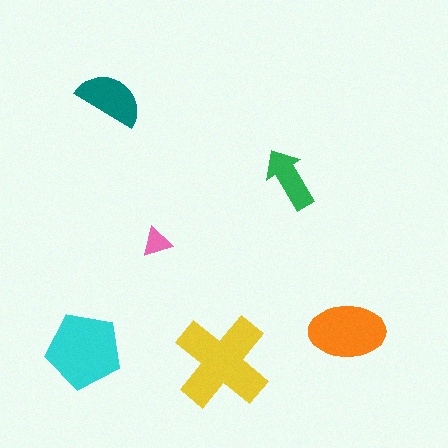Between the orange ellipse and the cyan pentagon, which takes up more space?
The cyan pentagon.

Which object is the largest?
The yellow cross.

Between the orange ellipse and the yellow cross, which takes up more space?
The yellow cross.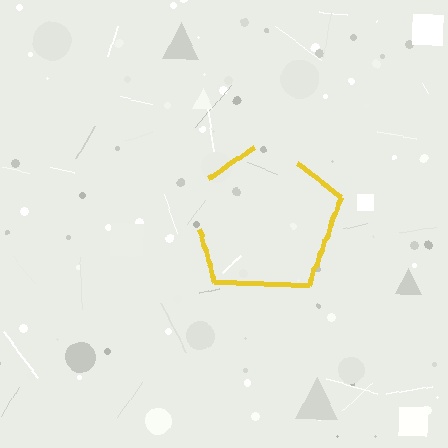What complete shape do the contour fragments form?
The contour fragments form a pentagon.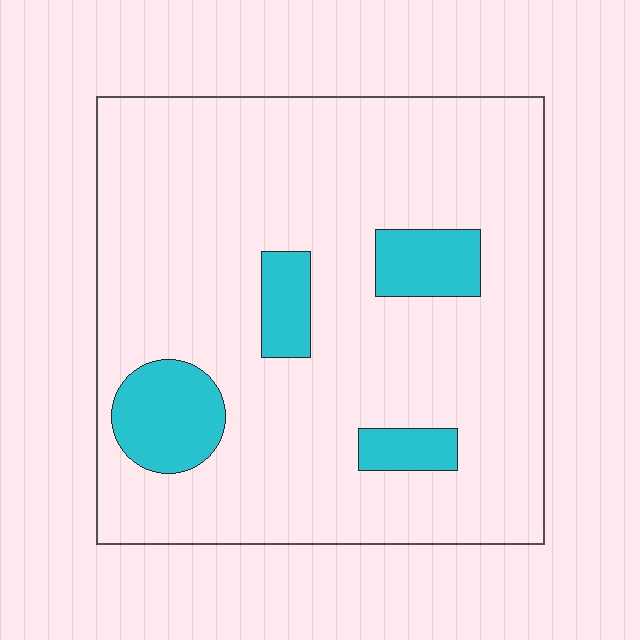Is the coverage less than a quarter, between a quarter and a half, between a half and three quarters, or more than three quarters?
Less than a quarter.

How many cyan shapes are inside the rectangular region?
4.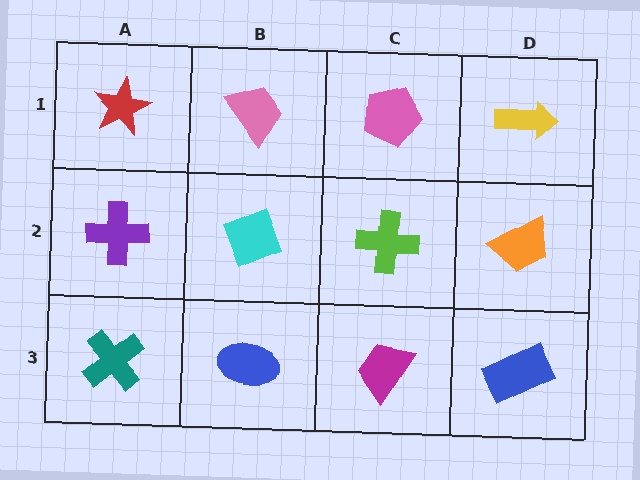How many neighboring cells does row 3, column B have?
3.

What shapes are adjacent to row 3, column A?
A purple cross (row 2, column A), a blue ellipse (row 3, column B).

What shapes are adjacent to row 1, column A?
A purple cross (row 2, column A), a pink trapezoid (row 1, column B).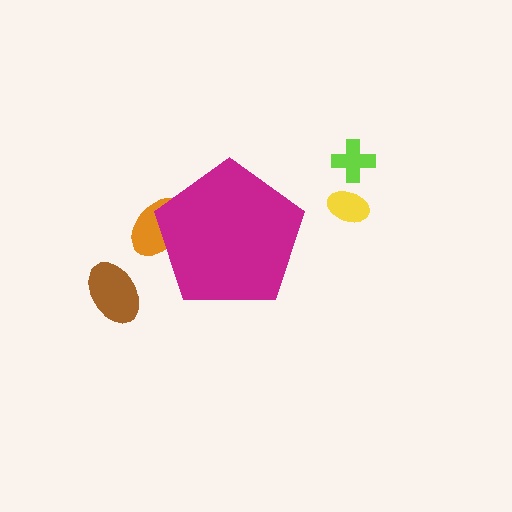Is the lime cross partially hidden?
No, the lime cross is fully visible.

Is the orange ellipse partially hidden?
Yes, the orange ellipse is partially hidden behind the magenta pentagon.